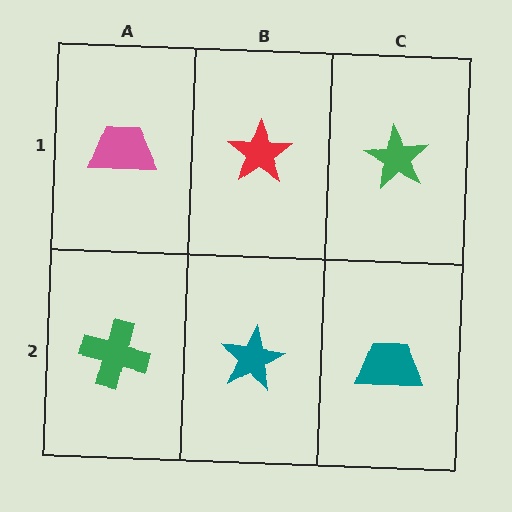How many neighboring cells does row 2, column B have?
3.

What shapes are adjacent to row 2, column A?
A pink trapezoid (row 1, column A), a teal star (row 2, column B).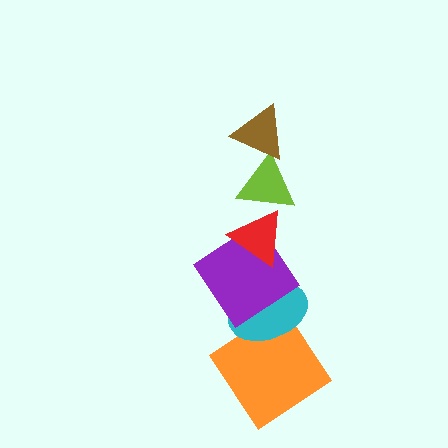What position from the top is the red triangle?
The red triangle is 3rd from the top.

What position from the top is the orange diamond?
The orange diamond is 6th from the top.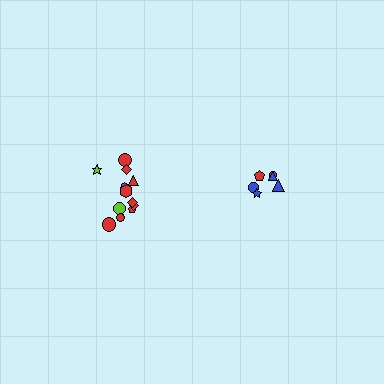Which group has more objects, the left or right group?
The left group.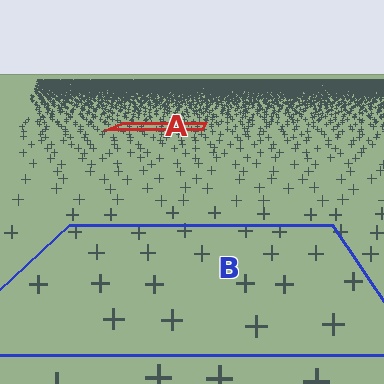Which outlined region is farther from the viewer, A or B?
Region A is farther from the viewer — the texture elements inside it appear smaller and more densely packed.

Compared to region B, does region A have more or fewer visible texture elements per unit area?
Region A has more texture elements per unit area — they are packed more densely because it is farther away.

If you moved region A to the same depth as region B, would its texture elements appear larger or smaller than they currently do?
They would appear larger. At a closer depth, the same texture elements are projected at a bigger on-screen size.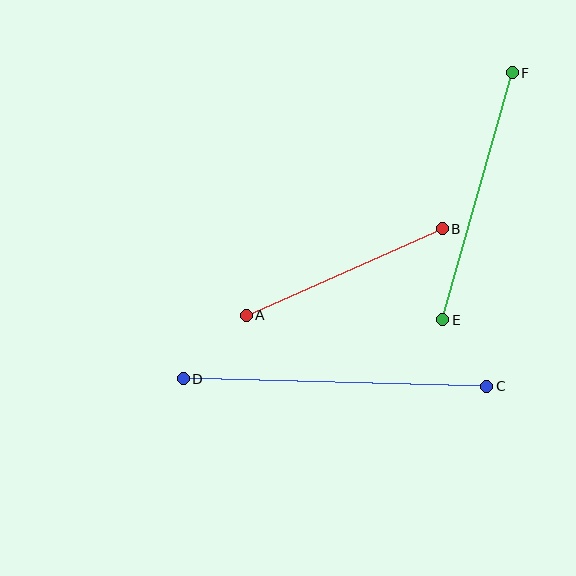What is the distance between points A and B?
The distance is approximately 214 pixels.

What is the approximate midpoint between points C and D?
The midpoint is at approximately (335, 383) pixels.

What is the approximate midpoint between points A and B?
The midpoint is at approximately (344, 272) pixels.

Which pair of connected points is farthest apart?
Points C and D are farthest apart.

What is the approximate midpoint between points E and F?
The midpoint is at approximately (477, 196) pixels.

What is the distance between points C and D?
The distance is approximately 304 pixels.